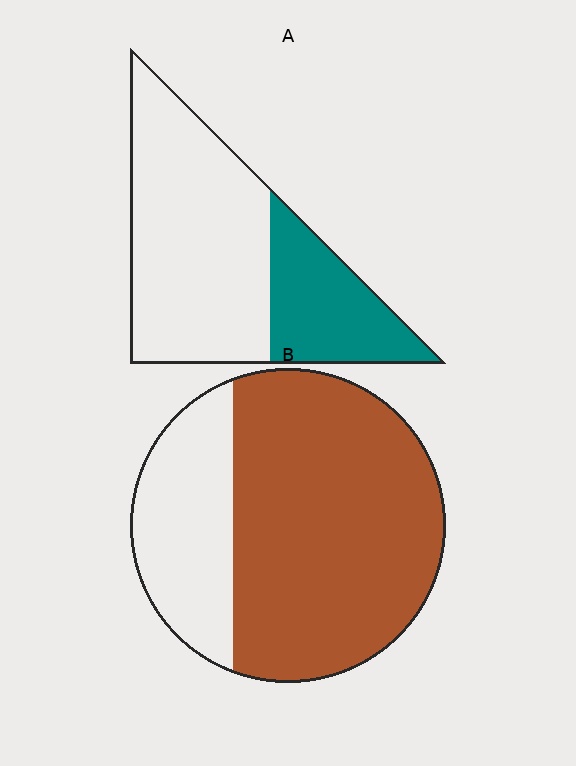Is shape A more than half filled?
No.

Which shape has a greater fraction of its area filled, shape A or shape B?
Shape B.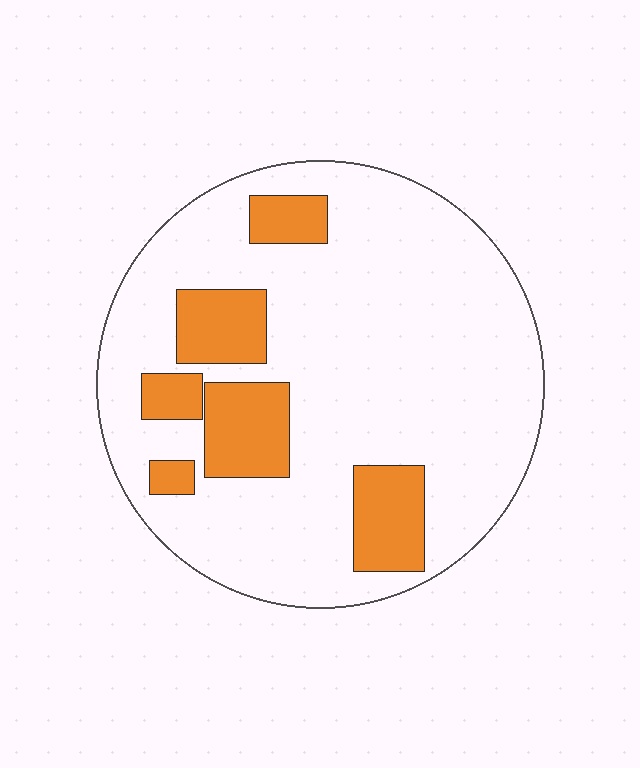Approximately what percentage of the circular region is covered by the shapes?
Approximately 20%.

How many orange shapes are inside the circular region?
6.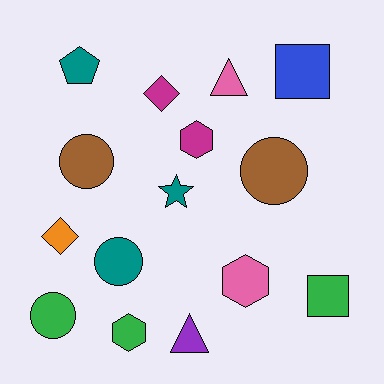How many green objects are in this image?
There are 3 green objects.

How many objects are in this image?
There are 15 objects.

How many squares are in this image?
There are 2 squares.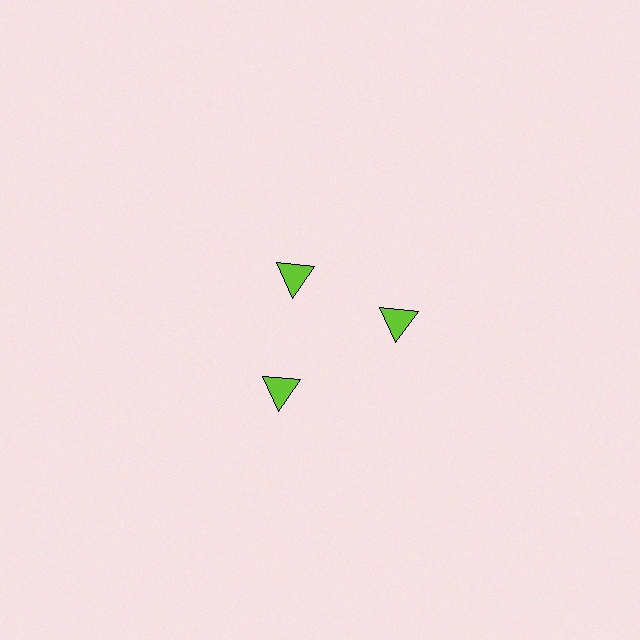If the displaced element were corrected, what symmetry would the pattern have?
It would have 3-fold rotational symmetry — the pattern would map onto itself every 120 degrees.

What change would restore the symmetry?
The symmetry would be restored by moving it outward, back onto the ring so that all 3 triangles sit at equal angles and equal distance from the center.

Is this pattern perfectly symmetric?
No. The 3 lime triangles are arranged in a ring, but one element near the 11 o'clock position is pulled inward toward the center, breaking the 3-fold rotational symmetry.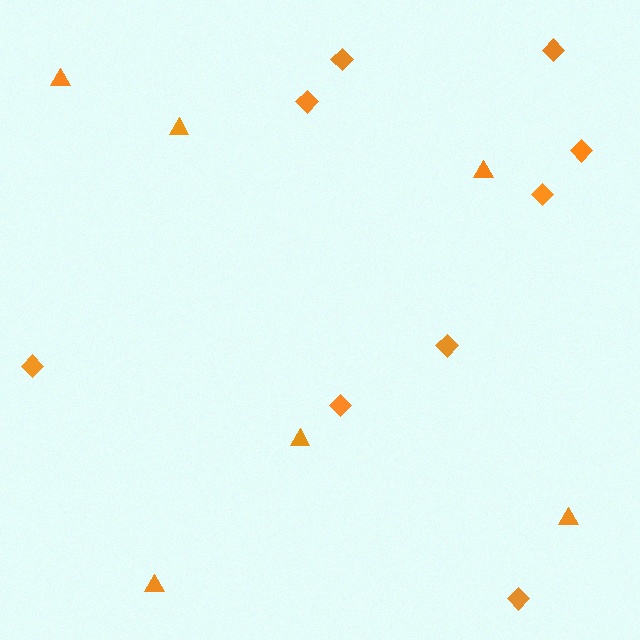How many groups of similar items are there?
There are 2 groups: one group of triangles (6) and one group of diamonds (9).